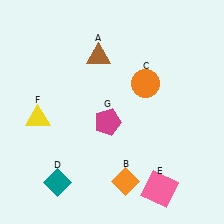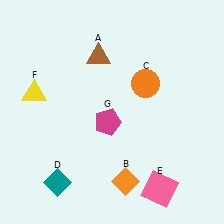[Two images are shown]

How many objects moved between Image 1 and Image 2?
1 object moved between the two images.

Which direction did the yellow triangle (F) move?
The yellow triangle (F) moved up.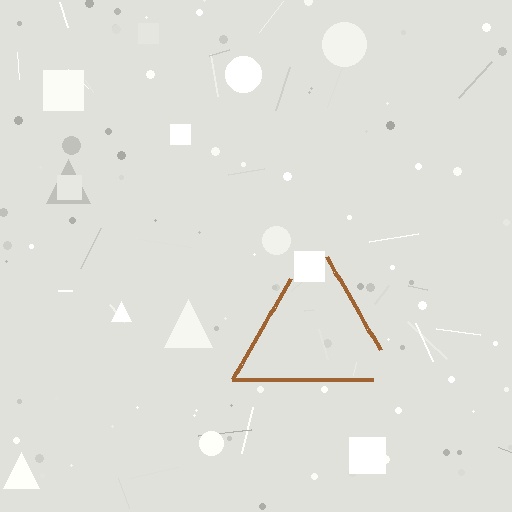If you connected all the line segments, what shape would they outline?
They would outline a triangle.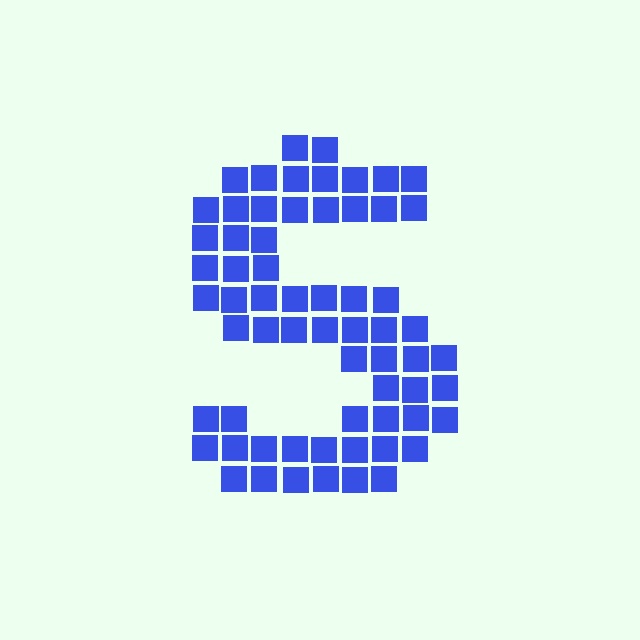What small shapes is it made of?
It is made of small squares.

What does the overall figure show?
The overall figure shows the letter S.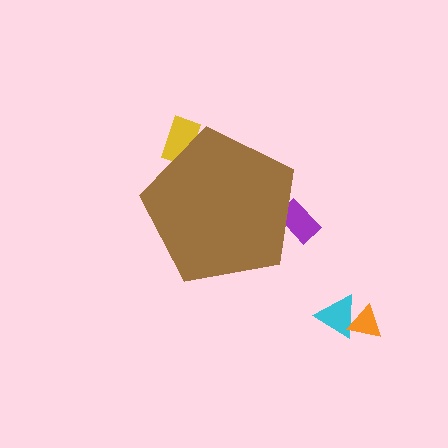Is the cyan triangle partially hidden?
No, the cyan triangle is fully visible.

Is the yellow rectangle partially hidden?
Yes, the yellow rectangle is partially hidden behind the brown pentagon.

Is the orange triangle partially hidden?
No, the orange triangle is fully visible.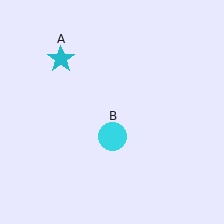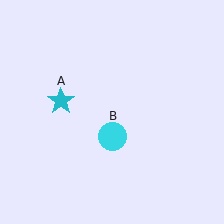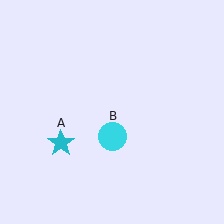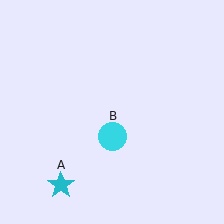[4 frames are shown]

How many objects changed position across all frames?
1 object changed position: cyan star (object A).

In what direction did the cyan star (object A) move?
The cyan star (object A) moved down.